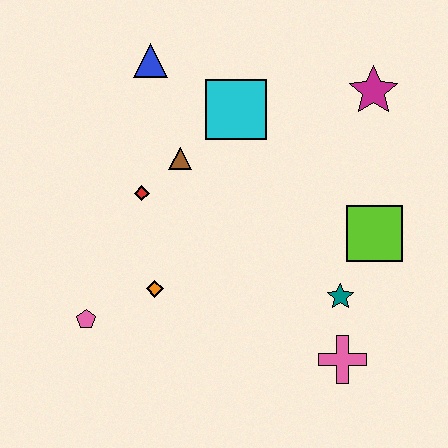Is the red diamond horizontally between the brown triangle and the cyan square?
No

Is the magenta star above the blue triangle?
No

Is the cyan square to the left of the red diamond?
No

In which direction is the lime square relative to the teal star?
The lime square is above the teal star.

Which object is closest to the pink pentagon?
The orange diamond is closest to the pink pentagon.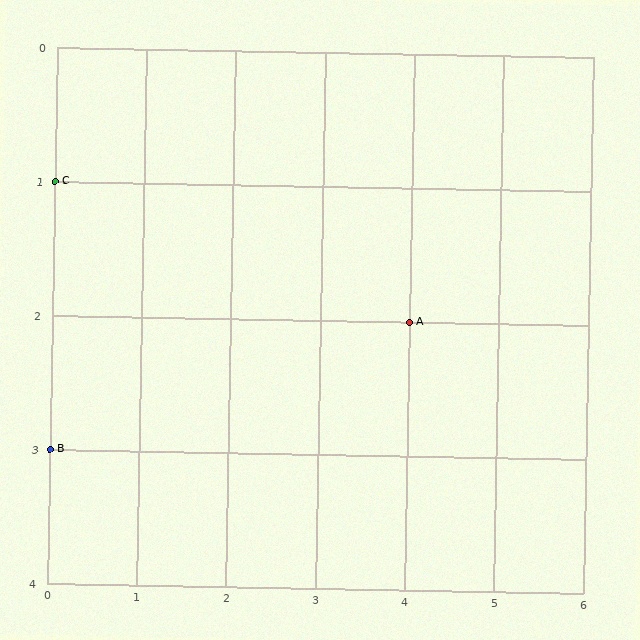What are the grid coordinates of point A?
Point A is at grid coordinates (4, 2).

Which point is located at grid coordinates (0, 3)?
Point B is at (0, 3).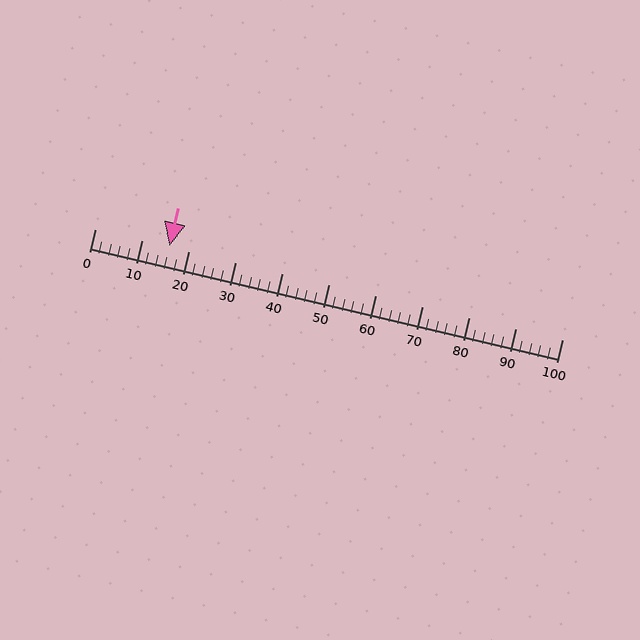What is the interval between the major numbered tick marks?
The major tick marks are spaced 10 units apart.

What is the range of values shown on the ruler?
The ruler shows values from 0 to 100.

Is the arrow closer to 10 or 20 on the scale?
The arrow is closer to 20.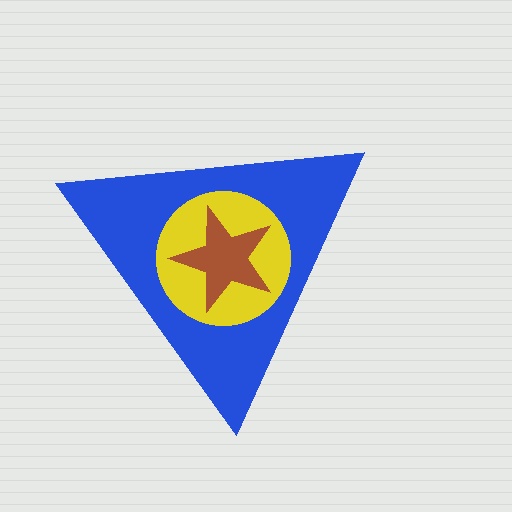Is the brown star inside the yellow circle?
Yes.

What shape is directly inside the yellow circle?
The brown star.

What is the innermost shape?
The brown star.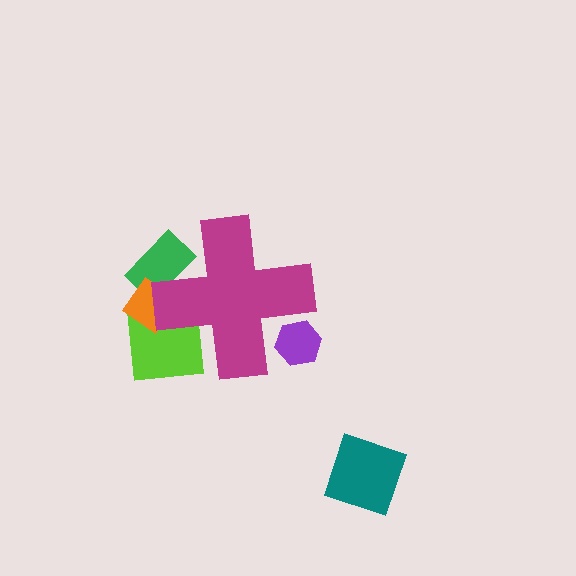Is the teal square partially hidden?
No, the teal square is fully visible.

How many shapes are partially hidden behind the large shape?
4 shapes are partially hidden.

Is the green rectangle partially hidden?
Yes, the green rectangle is partially hidden behind the magenta cross.